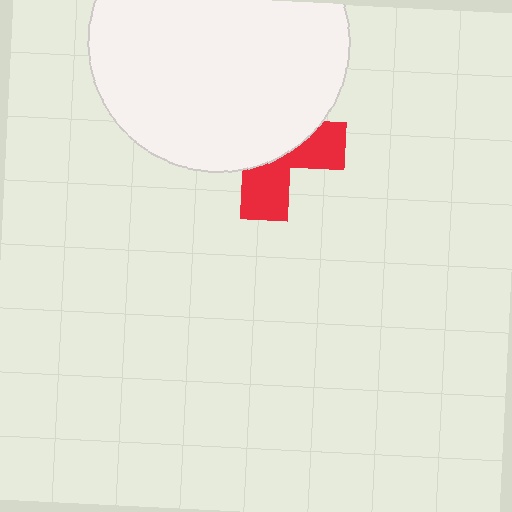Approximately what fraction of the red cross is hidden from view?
Roughly 63% of the red cross is hidden behind the white circle.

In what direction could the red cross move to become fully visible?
The red cross could move down. That would shift it out from behind the white circle entirely.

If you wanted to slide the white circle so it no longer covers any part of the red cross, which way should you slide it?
Slide it up — that is the most direct way to separate the two shapes.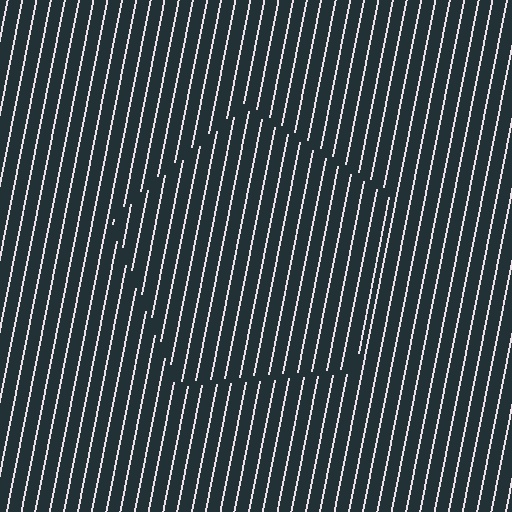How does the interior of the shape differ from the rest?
The interior of the shape contains the same grating, shifted by half a period — the contour is defined by the phase discontinuity where line-ends from the inner and outer gratings abut.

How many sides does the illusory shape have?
5 sides — the line-ends trace a pentagon.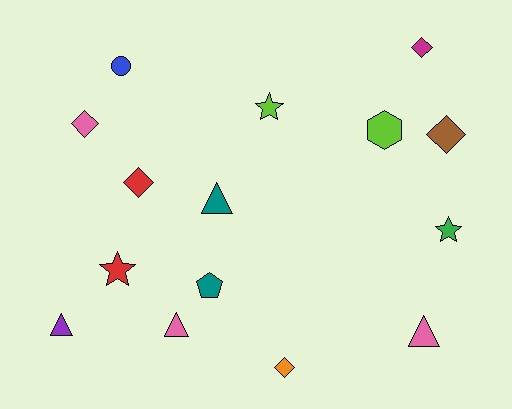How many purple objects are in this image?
There is 1 purple object.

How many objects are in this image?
There are 15 objects.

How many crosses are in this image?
There are no crosses.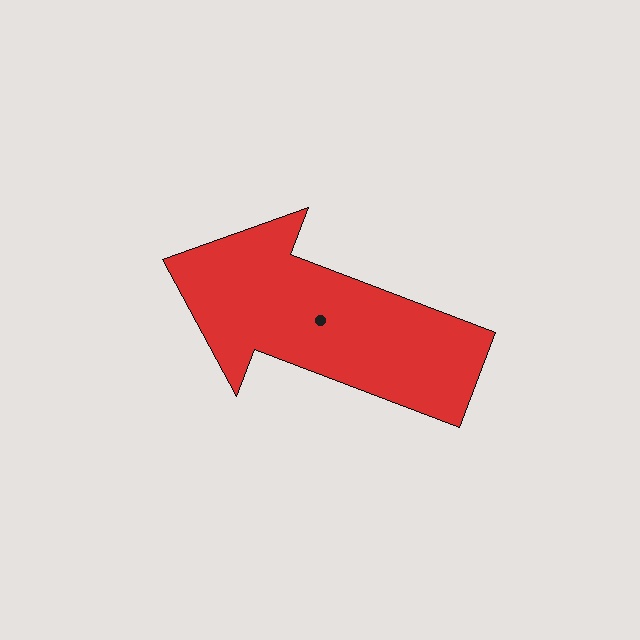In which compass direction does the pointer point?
West.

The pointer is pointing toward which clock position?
Roughly 10 o'clock.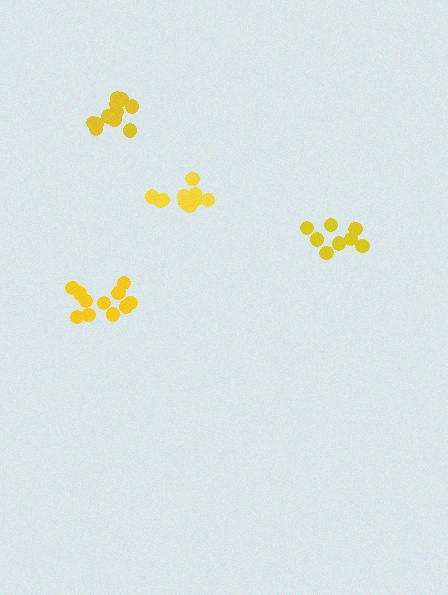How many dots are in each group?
Group 1: 8 dots, Group 2: 11 dots, Group 3: 11 dots, Group 4: 13 dots (43 total).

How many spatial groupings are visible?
There are 4 spatial groupings.